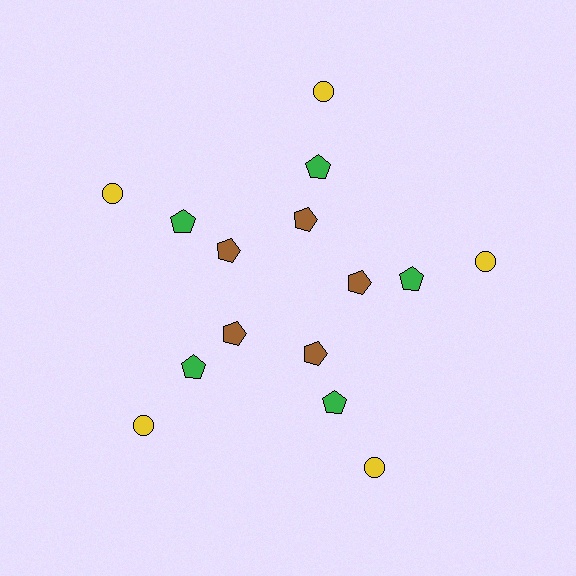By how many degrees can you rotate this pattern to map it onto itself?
The pattern maps onto itself every 72 degrees of rotation.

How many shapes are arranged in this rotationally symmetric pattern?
There are 15 shapes, arranged in 5 groups of 3.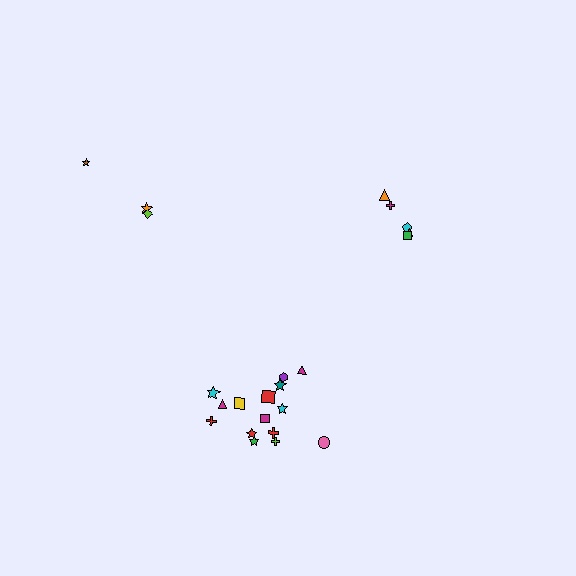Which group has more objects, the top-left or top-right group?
The top-right group.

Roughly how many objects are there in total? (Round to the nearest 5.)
Roughly 25 objects in total.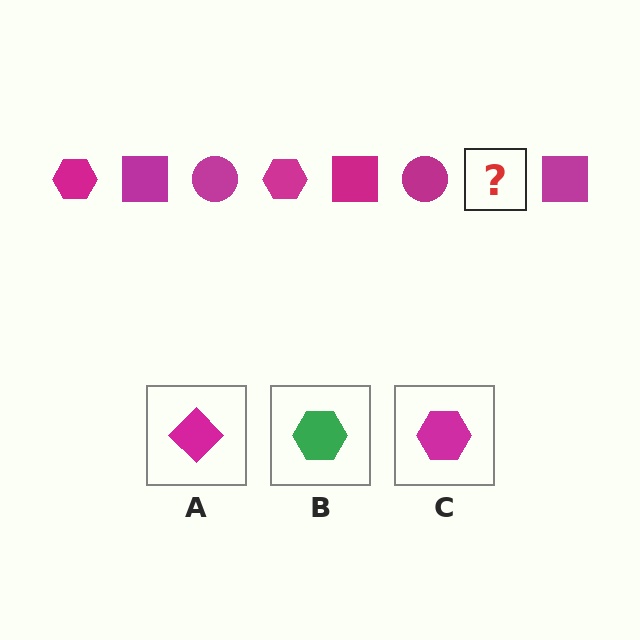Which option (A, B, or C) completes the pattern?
C.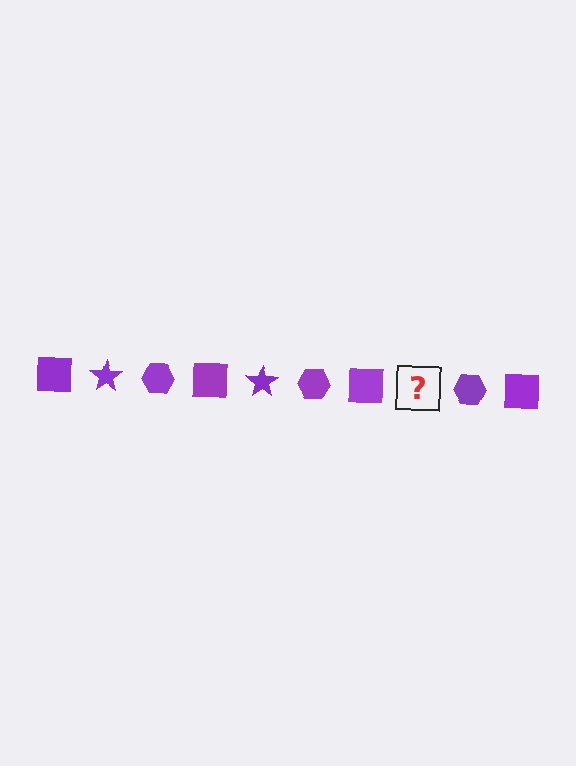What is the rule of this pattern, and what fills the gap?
The rule is that the pattern cycles through square, star, hexagon shapes in purple. The gap should be filled with a purple star.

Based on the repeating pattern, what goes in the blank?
The blank should be a purple star.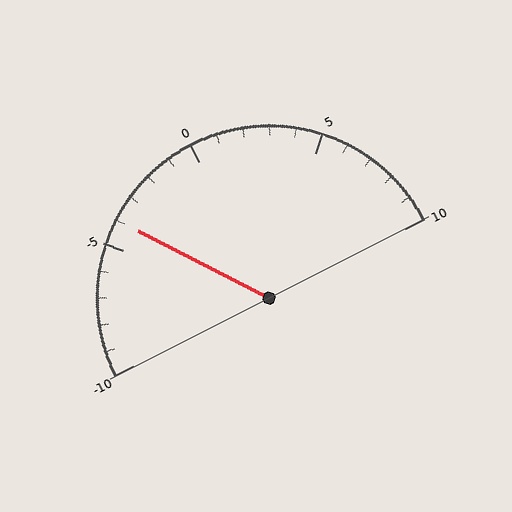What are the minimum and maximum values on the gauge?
The gauge ranges from -10 to 10.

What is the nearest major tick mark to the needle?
The nearest major tick mark is -5.